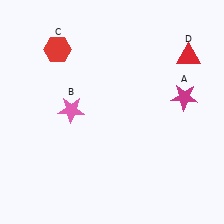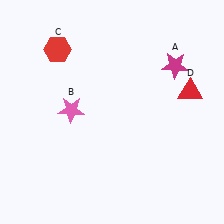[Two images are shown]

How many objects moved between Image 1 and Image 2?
2 objects moved between the two images.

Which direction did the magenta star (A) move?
The magenta star (A) moved up.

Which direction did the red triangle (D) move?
The red triangle (D) moved down.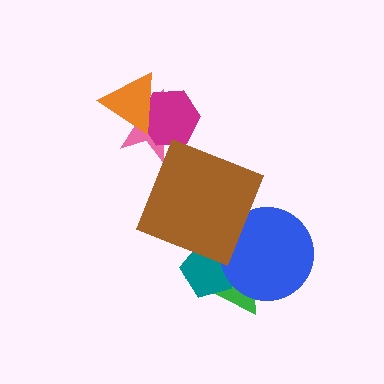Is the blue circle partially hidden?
Yes, it is partially covered by another shape.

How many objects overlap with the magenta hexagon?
2 objects overlap with the magenta hexagon.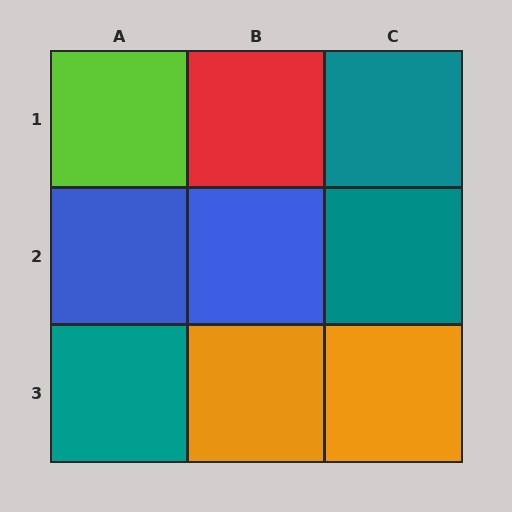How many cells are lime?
1 cell is lime.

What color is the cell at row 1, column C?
Teal.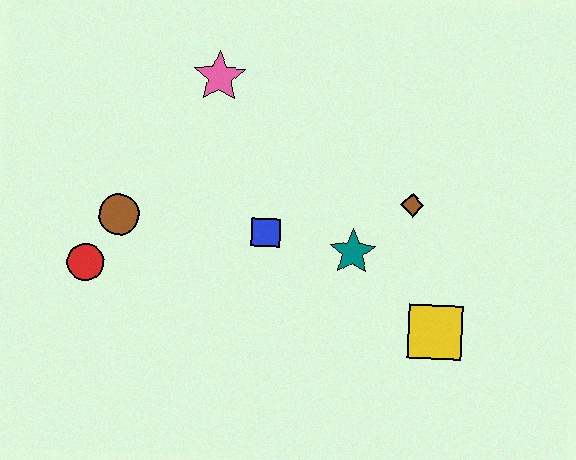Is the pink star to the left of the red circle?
No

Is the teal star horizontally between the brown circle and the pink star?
No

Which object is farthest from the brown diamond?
The red circle is farthest from the brown diamond.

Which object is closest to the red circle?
The brown circle is closest to the red circle.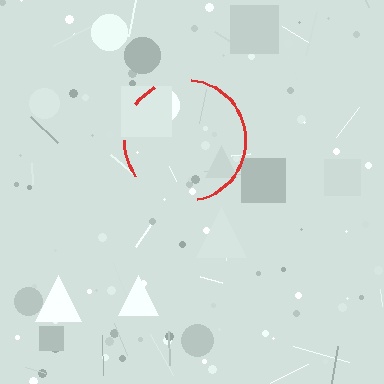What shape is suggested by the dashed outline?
The dashed outline suggests a circle.